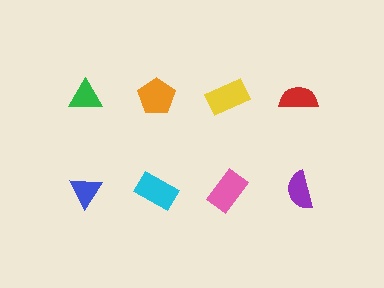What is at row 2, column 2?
A cyan rectangle.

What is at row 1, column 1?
A green triangle.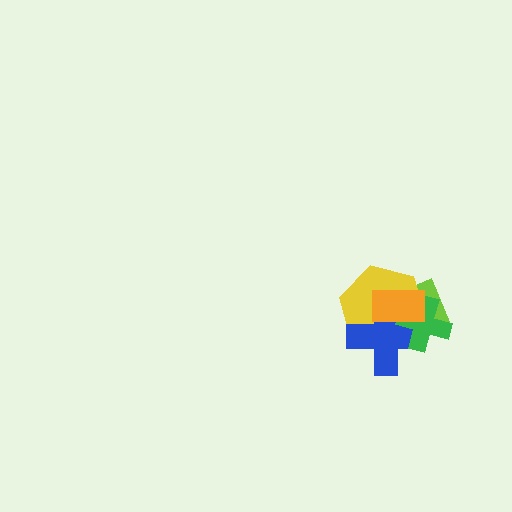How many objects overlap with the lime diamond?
4 objects overlap with the lime diamond.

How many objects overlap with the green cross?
4 objects overlap with the green cross.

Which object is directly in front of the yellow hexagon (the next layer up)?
The blue cross is directly in front of the yellow hexagon.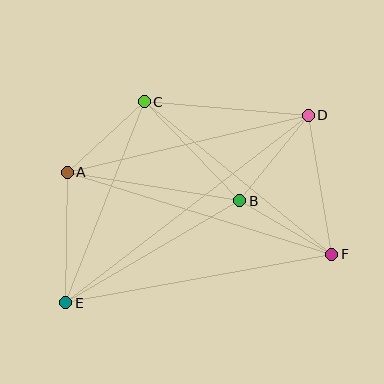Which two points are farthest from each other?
Points D and E are farthest from each other.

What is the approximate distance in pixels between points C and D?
The distance between C and D is approximately 164 pixels.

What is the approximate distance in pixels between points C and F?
The distance between C and F is approximately 242 pixels.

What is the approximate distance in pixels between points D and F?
The distance between D and F is approximately 141 pixels.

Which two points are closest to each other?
Points A and C are closest to each other.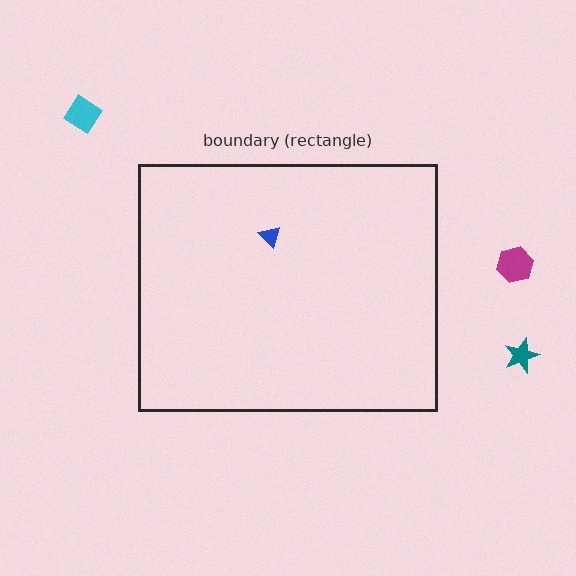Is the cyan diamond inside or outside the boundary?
Outside.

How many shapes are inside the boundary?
1 inside, 3 outside.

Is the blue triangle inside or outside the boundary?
Inside.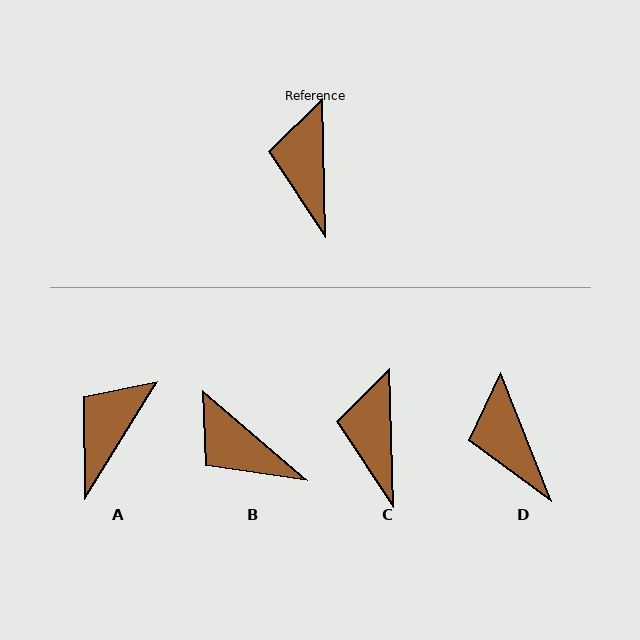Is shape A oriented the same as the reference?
No, it is off by about 33 degrees.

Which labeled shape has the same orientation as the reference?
C.